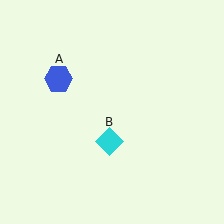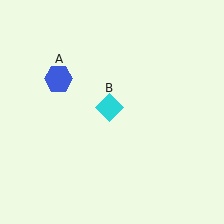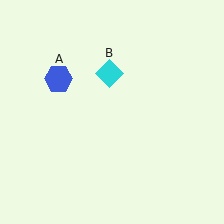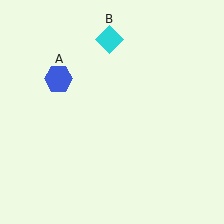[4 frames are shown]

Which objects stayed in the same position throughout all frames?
Blue hexagon (object A) remained stationary.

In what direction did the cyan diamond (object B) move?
The cyan diamond (object B) moved up.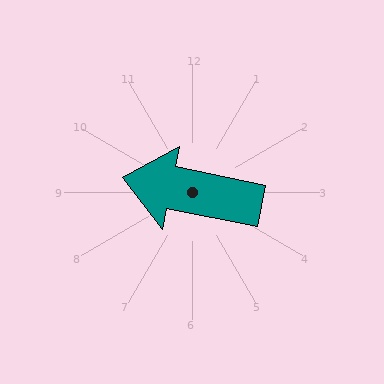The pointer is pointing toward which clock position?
Roughly 9 o'clock.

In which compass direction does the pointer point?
West.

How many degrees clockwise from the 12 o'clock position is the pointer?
Approximately 281 degrees.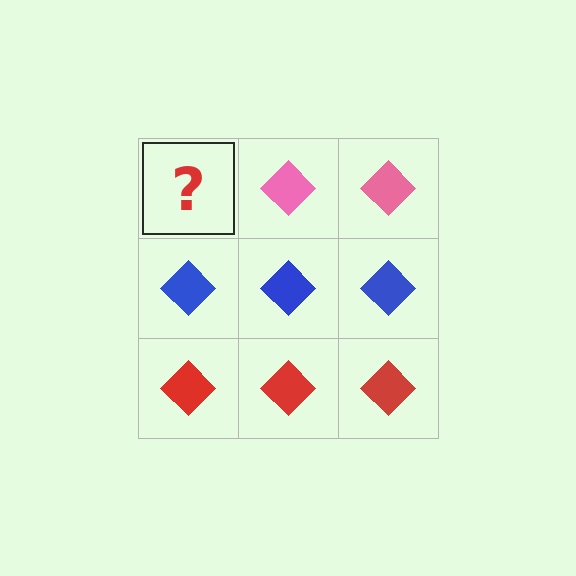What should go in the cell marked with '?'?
The missing cell should contain a pink diamond.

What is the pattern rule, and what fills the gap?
The rule is that each row has a consistent color. The gap should be filled with a pink diamond.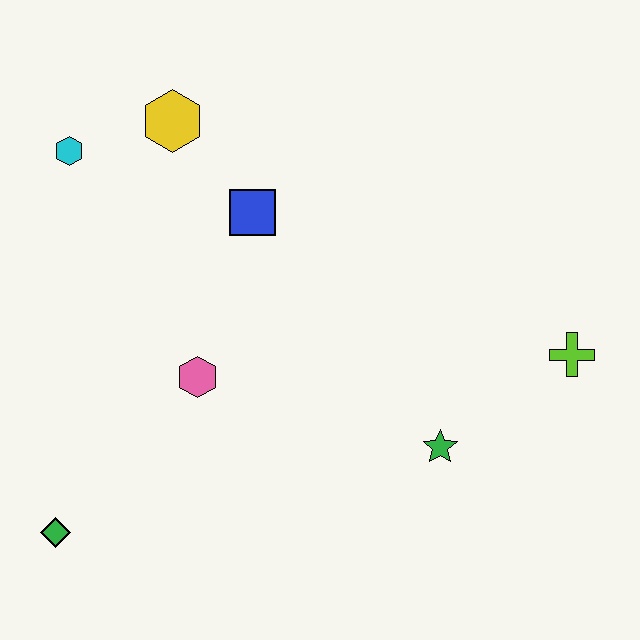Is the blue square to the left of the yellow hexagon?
No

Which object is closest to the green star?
The lime cross is closest to the green star.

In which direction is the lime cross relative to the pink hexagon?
The lime cross is to the right of the pink hexagon.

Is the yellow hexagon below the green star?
No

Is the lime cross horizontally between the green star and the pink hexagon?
No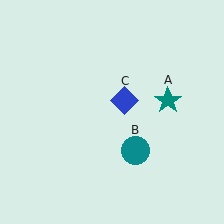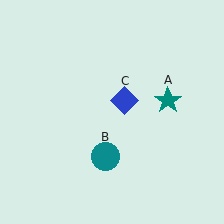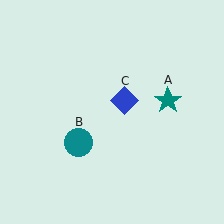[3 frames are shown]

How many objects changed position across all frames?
1 object changed position: teal circle (object B).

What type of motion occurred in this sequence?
The teal circle (object B) rotated clockwise around the center of the scene.